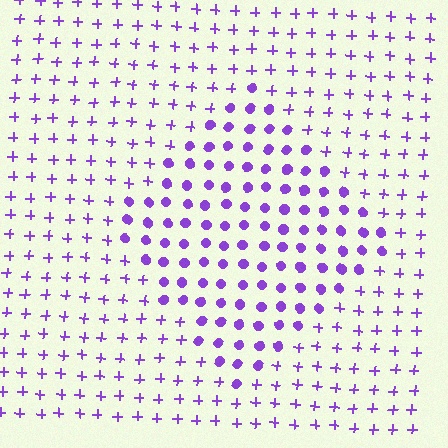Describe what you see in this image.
The image is filled with small purple elements arranged in a uniform grid. A diamond-shaped region contains circles, while the surrounding area contains plus signs. The boundary is defined purely by the change in element shape.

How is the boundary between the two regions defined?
The boundary is defined by a change in element shape: circles inside vs. plus signs outside. All elements share the same color and spacing.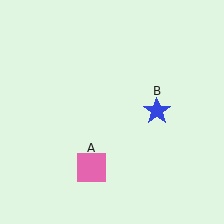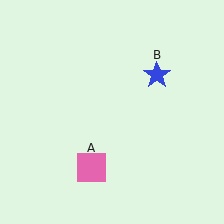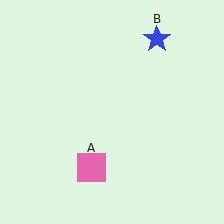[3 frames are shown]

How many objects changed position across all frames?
1 object changed position: blue star (object B).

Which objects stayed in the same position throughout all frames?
Pink square (object A) remained stationary.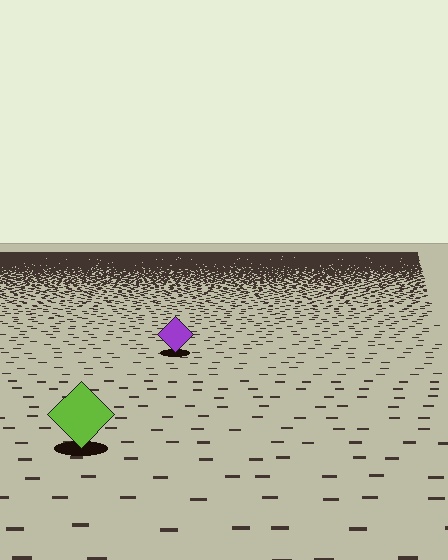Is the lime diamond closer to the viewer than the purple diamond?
Yes. The lime diamond is closer — you can tell from the texture gradient: the ground texture is coarser near it.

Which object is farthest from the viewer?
The purple diamond is farthest from the viewer. It appears smaller and the ground texture around it is denser.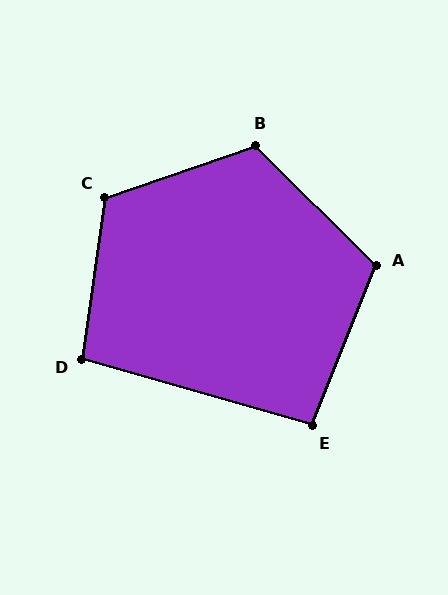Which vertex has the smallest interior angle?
E, at approximately 96 degrees.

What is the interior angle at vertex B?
Approximately 116 degrees (obtuse).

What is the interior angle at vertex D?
Approximately 98 degrees (obtuse).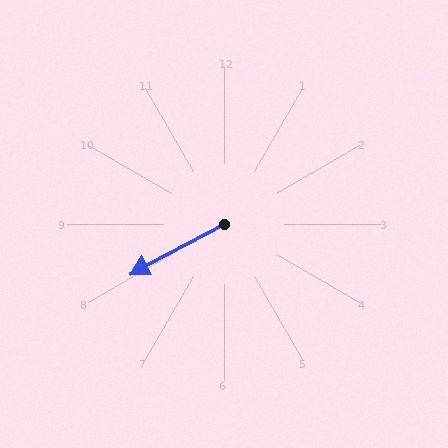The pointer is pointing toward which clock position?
Roughly 8 o'clock.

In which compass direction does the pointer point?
Southwest.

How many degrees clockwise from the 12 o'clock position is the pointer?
Approximately 242 degrees.